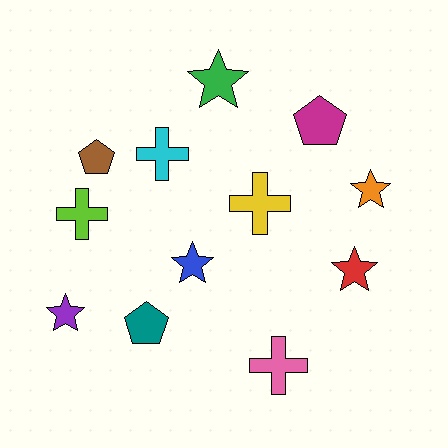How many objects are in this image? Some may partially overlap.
There are 12 objects.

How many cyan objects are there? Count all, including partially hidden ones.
There is 1 cyan object.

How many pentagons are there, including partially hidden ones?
There are 3 pentagons.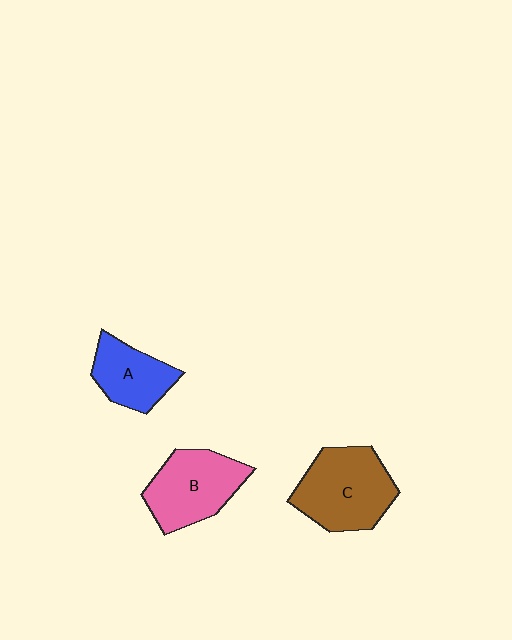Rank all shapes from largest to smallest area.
From largest to smallest: C (brown), B (pink), A (blue).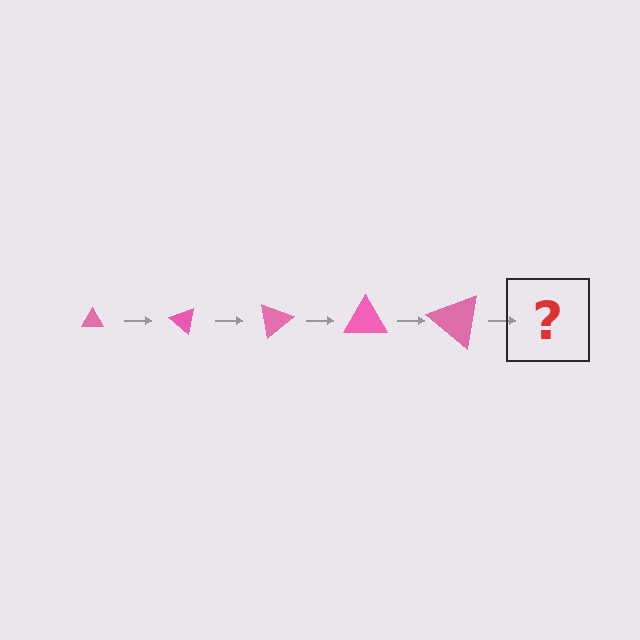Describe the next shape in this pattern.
It should be a triangle, larger than the previous one and rotated 200 degrees from the start.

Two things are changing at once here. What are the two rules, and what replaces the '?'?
The two rules are that the triangle grows larger each step and it rotates 40 degrees each step. The '?' should be a triangle, larger than the previous one and rotated 200 degrees from the start.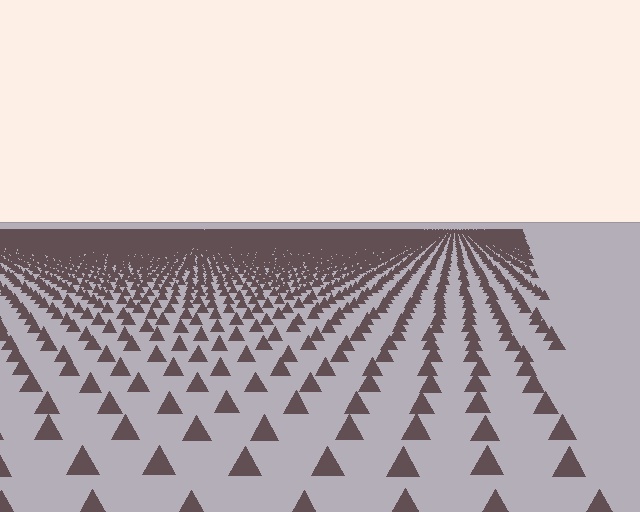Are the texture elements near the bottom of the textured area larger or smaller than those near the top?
Larger. Near the bottom, elements are closer to the viewer and appear at a bigger on-screen size.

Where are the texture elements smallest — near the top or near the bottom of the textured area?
Near the top.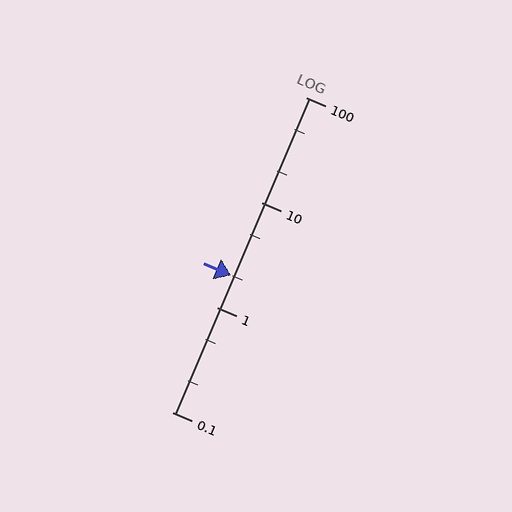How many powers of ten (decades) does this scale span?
The scale spans 3 decades, from 0.1 to 100.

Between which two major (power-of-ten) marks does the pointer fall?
The pointer is between 1 and 10.